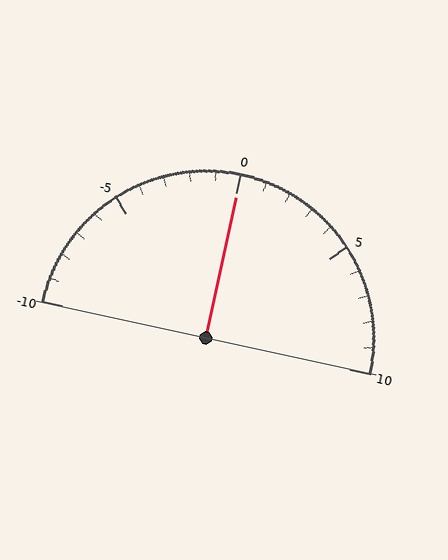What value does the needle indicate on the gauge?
The needle indicates approximately 0.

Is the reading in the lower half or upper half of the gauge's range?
The reading is in the upper half of the range (-10 to 10).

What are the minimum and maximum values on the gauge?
The gauge ranges from -10 to 10.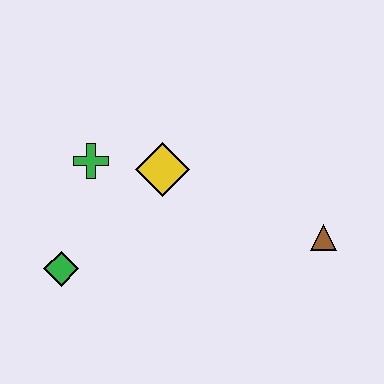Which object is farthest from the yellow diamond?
The brown triangle is farthest from the yellow diamond.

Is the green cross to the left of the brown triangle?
Yes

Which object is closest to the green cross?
The yellow diamond is closest to the green cross.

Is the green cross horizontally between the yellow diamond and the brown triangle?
No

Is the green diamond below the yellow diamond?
Yes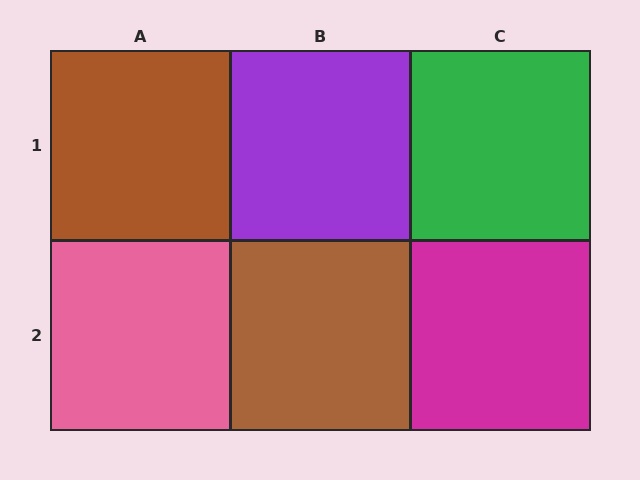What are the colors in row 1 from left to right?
Brown, purple, green.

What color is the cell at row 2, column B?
Brown.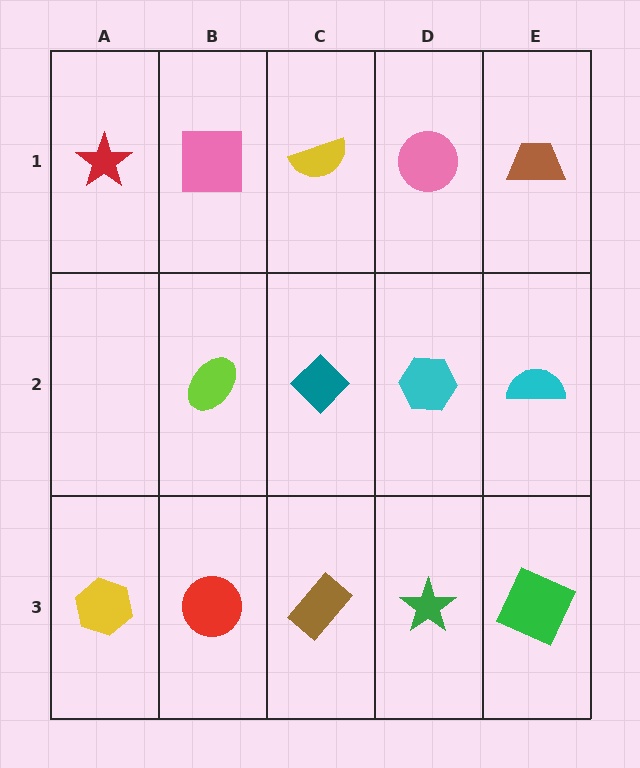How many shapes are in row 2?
4 shapes.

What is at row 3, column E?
A green square.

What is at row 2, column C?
A teal diamond.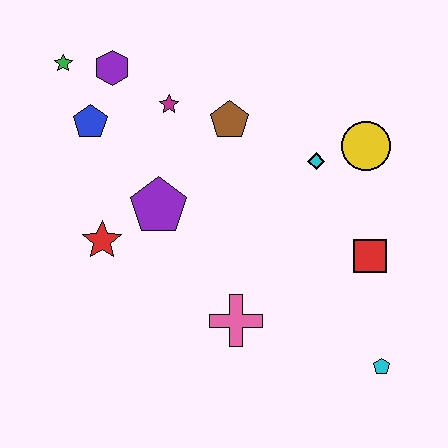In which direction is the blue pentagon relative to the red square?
The blue pentagon is to the left of the red square.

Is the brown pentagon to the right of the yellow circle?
No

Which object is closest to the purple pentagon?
The red star is closest to the purple pentagon.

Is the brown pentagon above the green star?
No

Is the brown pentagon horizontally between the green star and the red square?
Yes